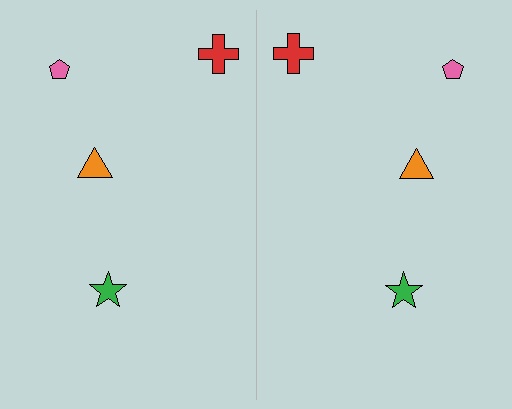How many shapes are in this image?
There are 8 shapes in this image.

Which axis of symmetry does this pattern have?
The pattern has a vertical axis of symmetry running through the center of the image.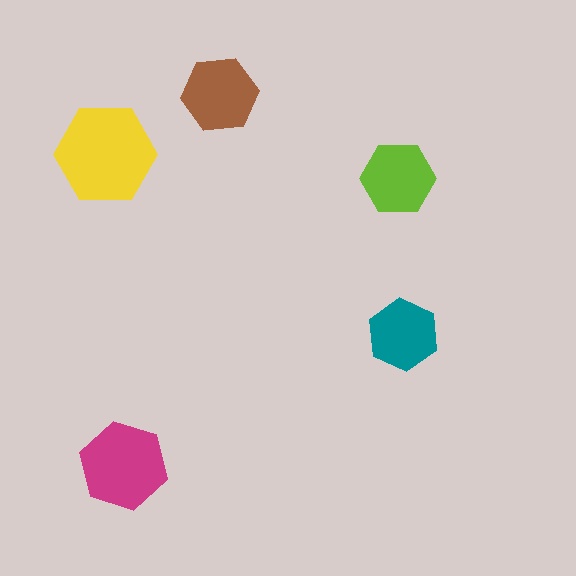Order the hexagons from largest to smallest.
the yellow one, the magenta one, the brown one, the lime one, the teal one.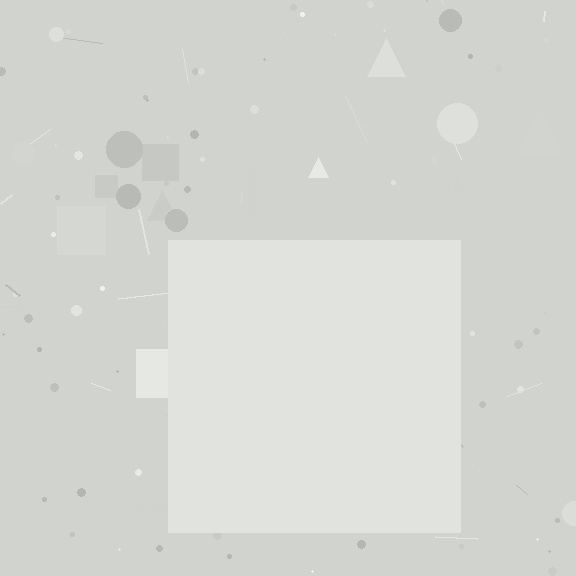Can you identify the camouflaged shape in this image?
The camouflaged shape is a square.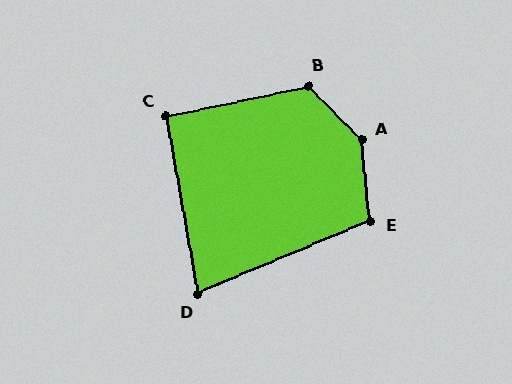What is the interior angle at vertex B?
Approximately 123 degrees (obtuse).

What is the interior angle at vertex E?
Approximately 107 degrees (obtuse).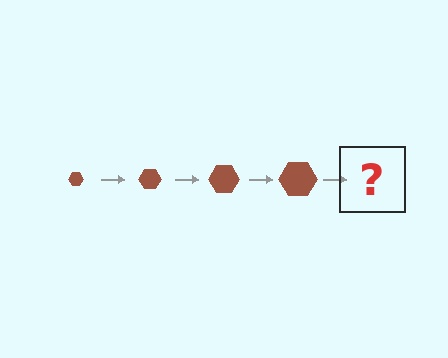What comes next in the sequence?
The next element should be a brown hexagon, larger than the previous one.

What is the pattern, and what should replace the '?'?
The pattern is that the hexagon gets progressively larger each step. The '?' should be a brown hexagon, larger than the previous one.